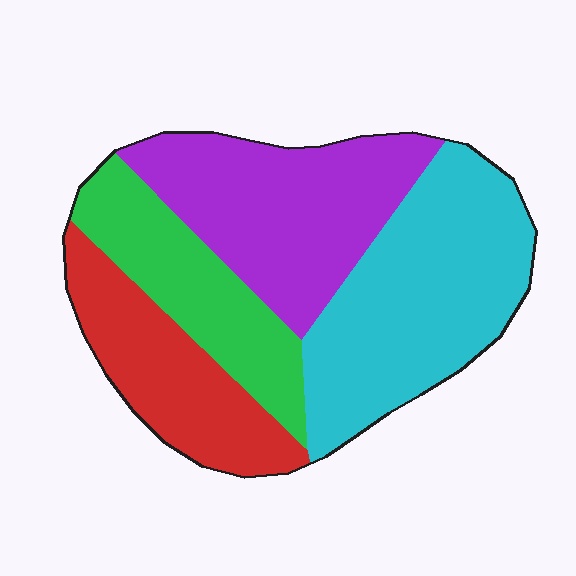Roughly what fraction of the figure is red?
Red covers 19% of the figure.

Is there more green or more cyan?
Cyan.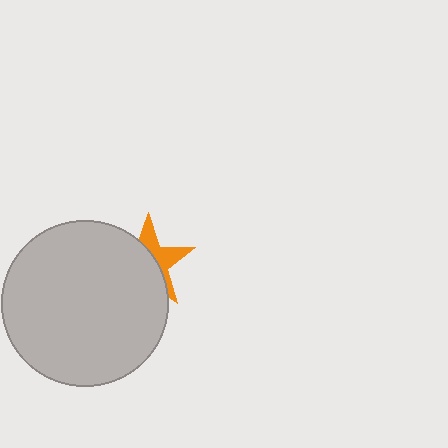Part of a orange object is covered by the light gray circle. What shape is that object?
It is a star.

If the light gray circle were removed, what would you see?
You would see the complete orange star.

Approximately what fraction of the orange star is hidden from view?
Roughly 61% of the orange star is hidden behind the light gray circle.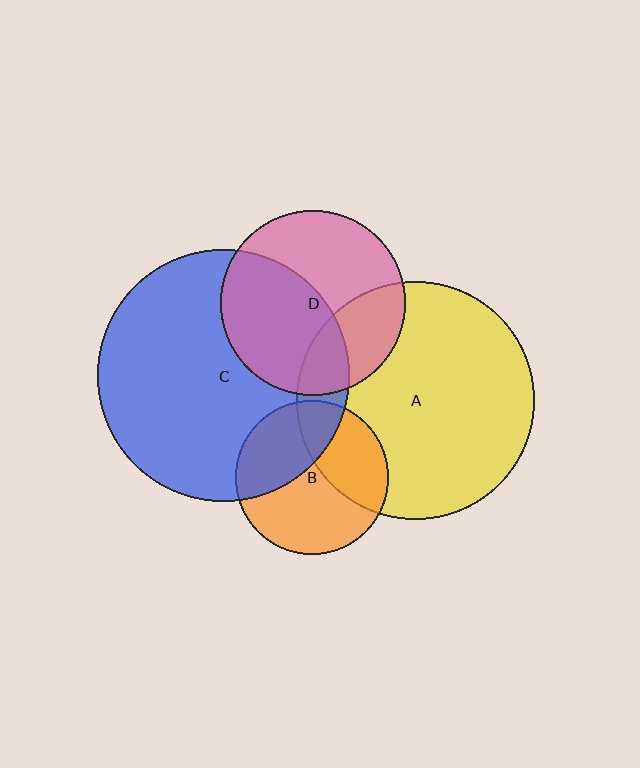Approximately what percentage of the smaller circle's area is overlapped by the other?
Approximately 30%.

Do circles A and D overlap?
Yes.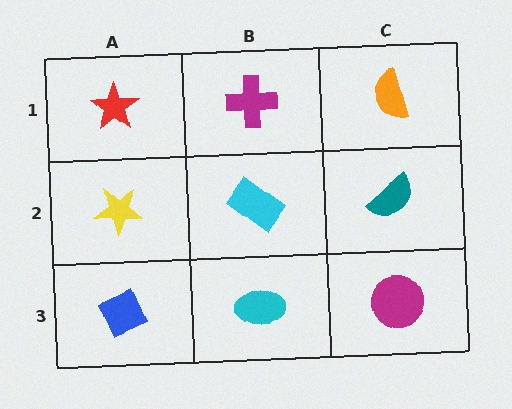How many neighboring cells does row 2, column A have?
3.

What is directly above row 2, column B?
A magenta cross.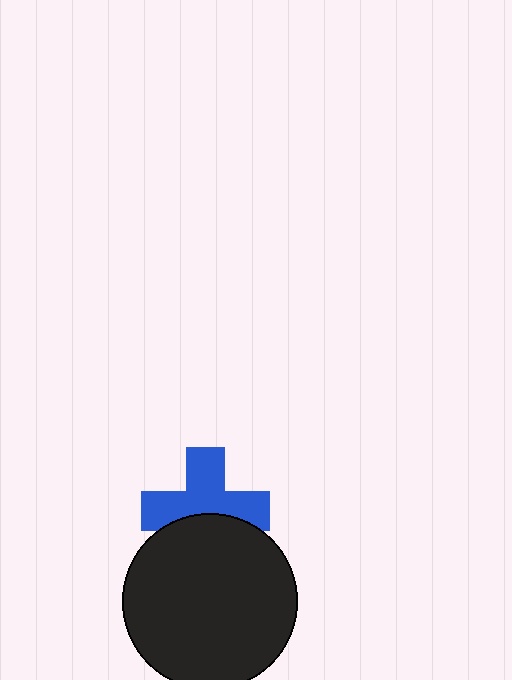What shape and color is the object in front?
The object in front is a black circle.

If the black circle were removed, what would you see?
You would see the complete blue cross.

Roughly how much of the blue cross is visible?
About half of it is visible (roughly 64%).